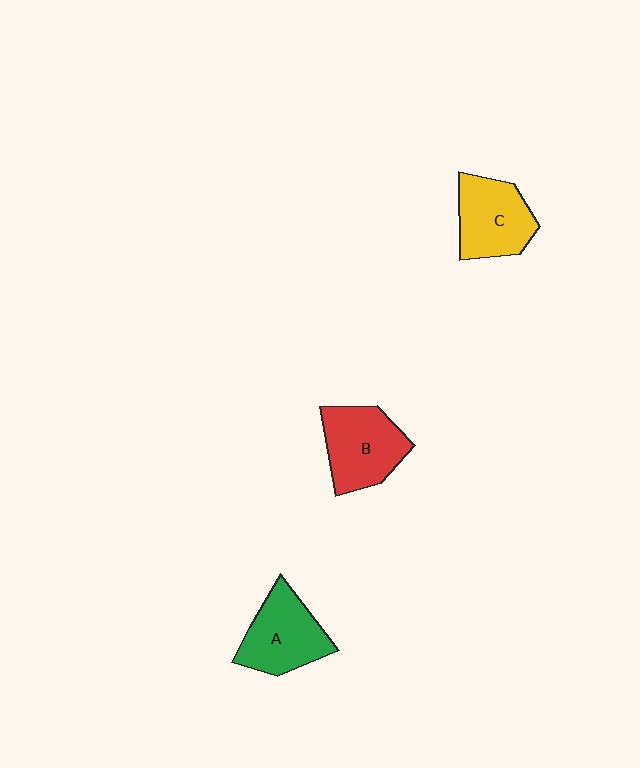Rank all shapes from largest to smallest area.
From largest to smallest: B (red), A (green), C (yellow).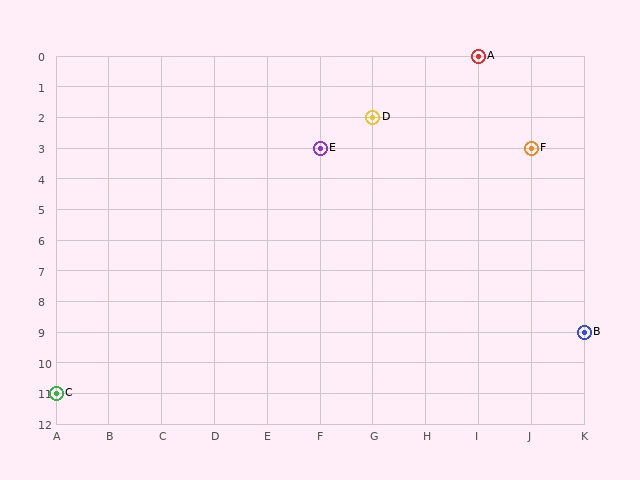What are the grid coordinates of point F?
Point F is at grid coordinates (J, 3).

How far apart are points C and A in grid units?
Points C and A are 8 columns and 11 rows apart (about 13.6 grid units diagonally).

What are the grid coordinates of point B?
Point B is at grid coordinates (K, 9).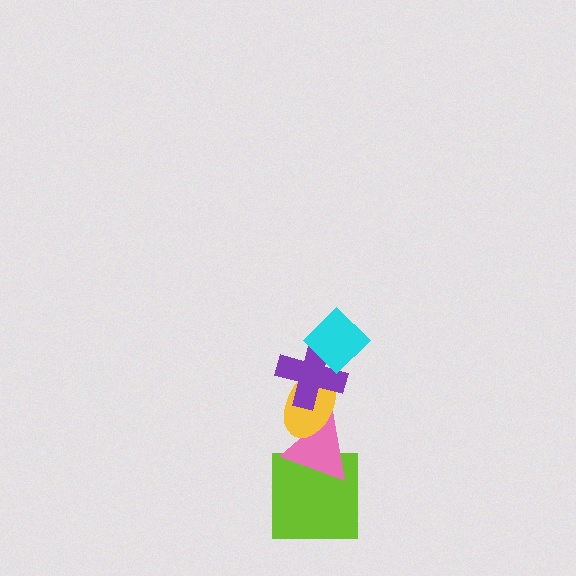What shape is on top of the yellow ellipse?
The purple cross is on top of the yellow ellipse.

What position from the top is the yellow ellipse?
The yellow ellipse is 3rd from the top.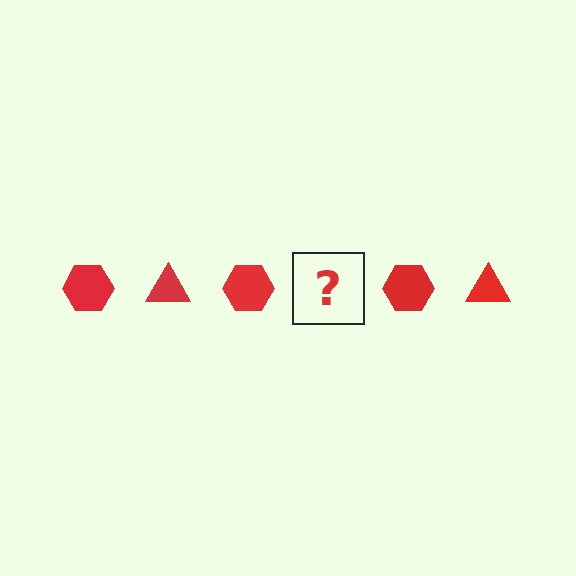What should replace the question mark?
The question mark should be replaced with a red triangle.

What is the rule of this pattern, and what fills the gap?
The rule is that the pattern cycles through hexagon, triangle shapes in red. The gap should be filled with a red triangle.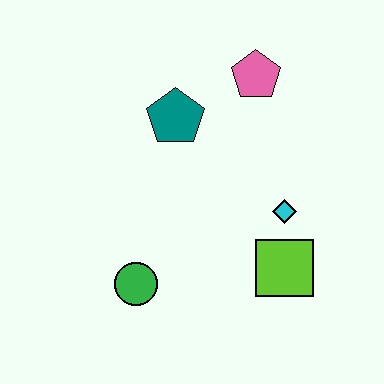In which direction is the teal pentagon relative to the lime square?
The teal pentagon is above the lime square.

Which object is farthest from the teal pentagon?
The lime square is farthest from the teal pentagon.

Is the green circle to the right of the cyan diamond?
No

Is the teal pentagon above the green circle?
Yes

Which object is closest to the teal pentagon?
The pink pentagon is closest to the teal pentagon.